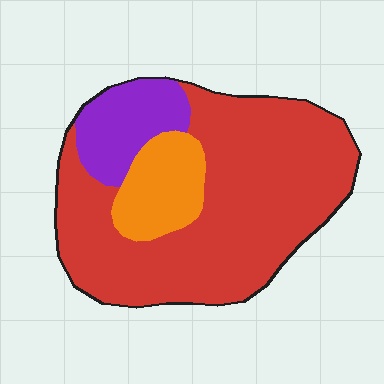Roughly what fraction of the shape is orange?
Orange takes up less than a sixth of the shape.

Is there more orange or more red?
Red.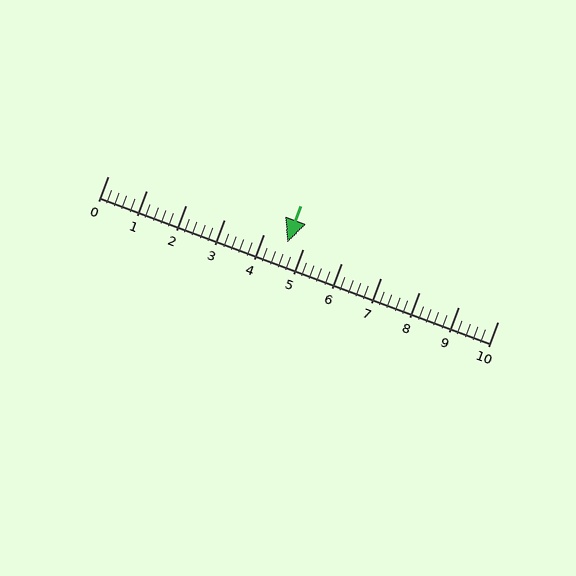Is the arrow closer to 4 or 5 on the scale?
The arrow is closer to 5.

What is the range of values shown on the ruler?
The ruler shows values from 0 to 10.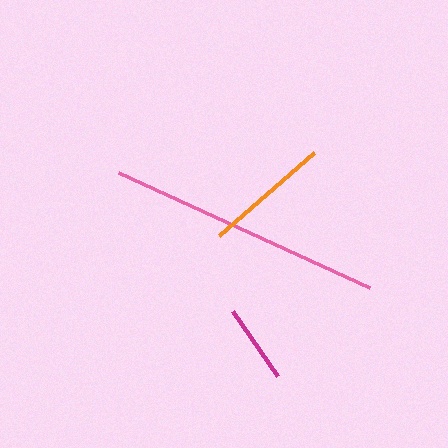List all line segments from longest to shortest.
From longest to shortest: pink, orange, magenta.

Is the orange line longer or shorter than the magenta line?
The orange line is longer than the magenta line.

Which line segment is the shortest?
The magenta line is the shortest at approximately 79 pixels.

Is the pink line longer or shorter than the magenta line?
The pink line is longer than the magenta line.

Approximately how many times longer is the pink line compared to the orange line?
The pink line is approximately 2.2 times the length of the orange line.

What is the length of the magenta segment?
The magenta segment is approximately 79 pixels long.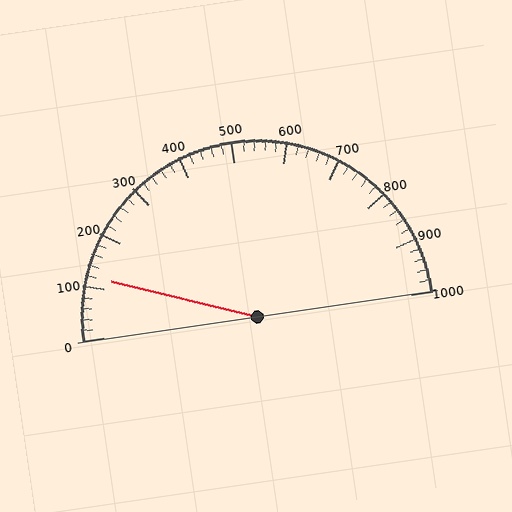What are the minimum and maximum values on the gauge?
The gauge ranges from 0 to 1000.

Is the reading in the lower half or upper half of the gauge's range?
The reading is in the lower half of the range (0 to 1000).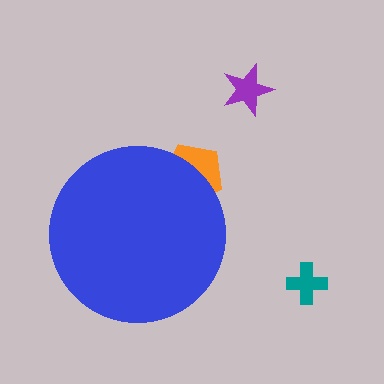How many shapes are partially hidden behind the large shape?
1 shape is partially hidden.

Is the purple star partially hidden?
No, the purple star is fully visible.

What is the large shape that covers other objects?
A blue circle.